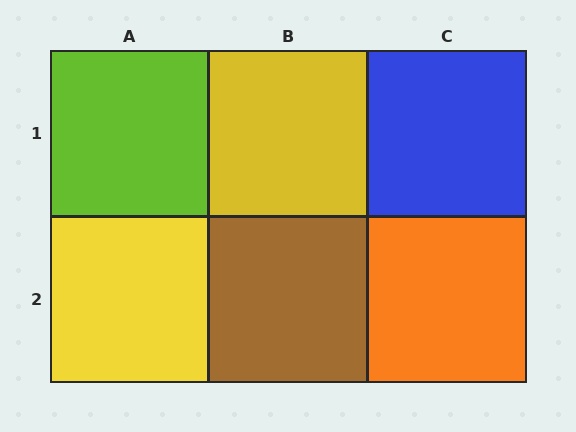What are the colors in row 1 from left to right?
Lime, yellow, blue.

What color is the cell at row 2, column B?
Brown.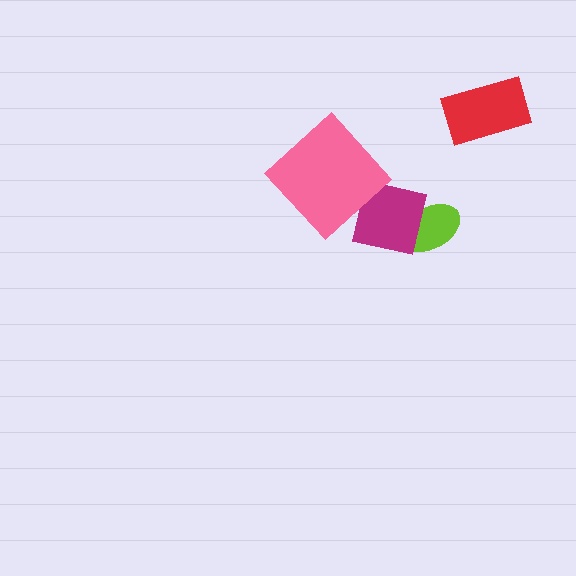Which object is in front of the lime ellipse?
The magenta square is in front of the lime ellipse.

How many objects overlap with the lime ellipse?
1 object overlaps with the lime ellipse.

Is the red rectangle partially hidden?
No, no other shape covers it.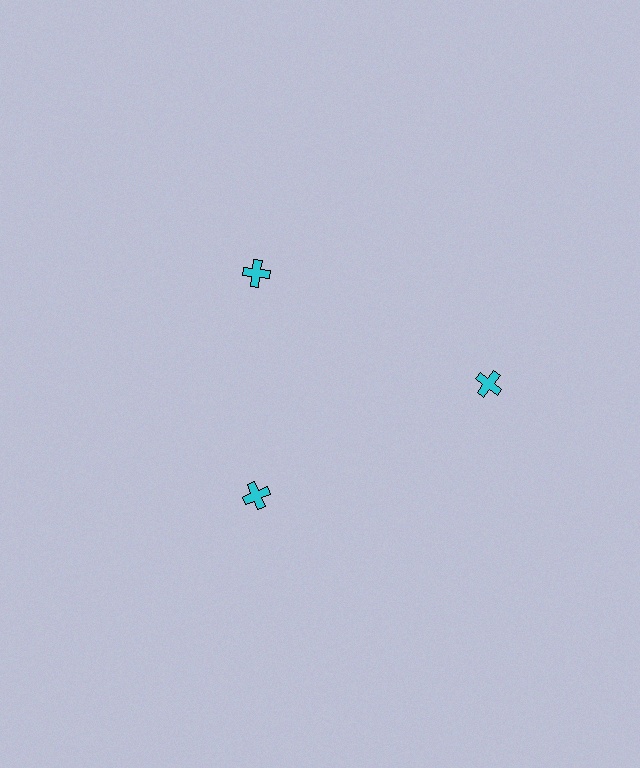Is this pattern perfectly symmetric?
No. The 3 cyan crosses are arranged in a ring, but one element near the 3 o'clock position is pushed outward from the center, breaking the 3-fold rotational symmetry.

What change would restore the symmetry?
The symmetry would be restored by moving it inward, back onto the ring so that all 3 crosses sit at equal angles and equal distance from the center.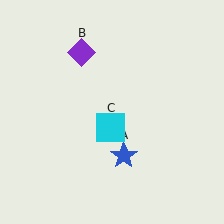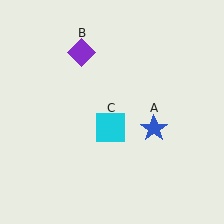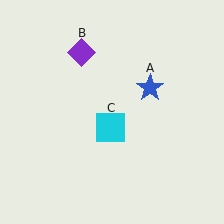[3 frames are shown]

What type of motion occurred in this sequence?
The blue star (object A) rotated counterclockwise around the center of the scene.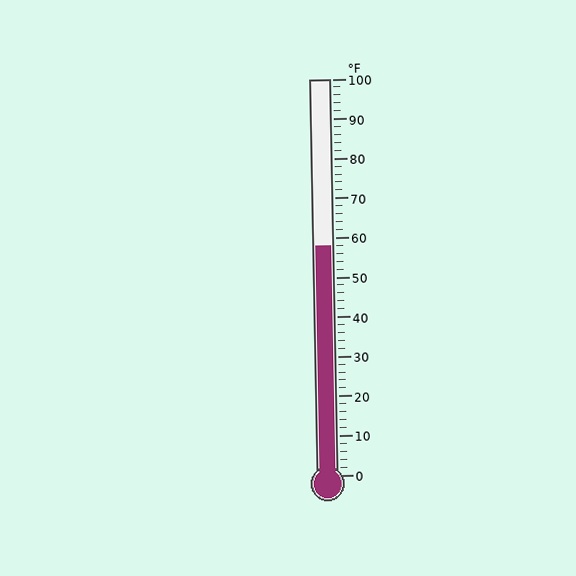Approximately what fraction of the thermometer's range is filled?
The thermometer is filled to approximately 60% of its range.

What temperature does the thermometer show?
The thermometer shows approximately 58°F.